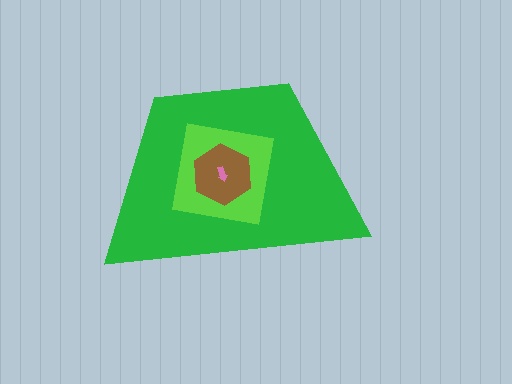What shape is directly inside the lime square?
The brown hexagon.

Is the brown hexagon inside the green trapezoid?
Yes.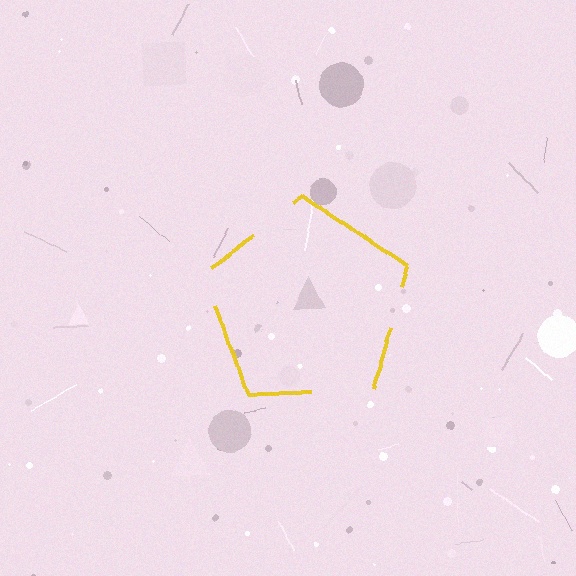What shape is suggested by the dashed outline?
The dashed outline suggests a pentagon.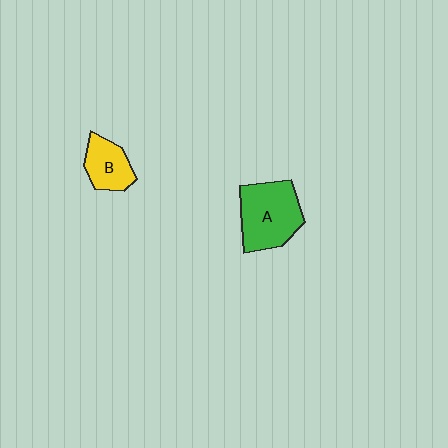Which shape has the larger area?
Shape A (green).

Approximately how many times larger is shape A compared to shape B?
Approximately 1.8 times.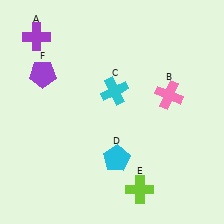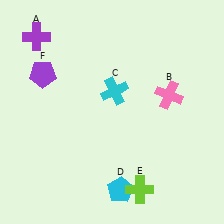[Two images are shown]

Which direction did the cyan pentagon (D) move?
The cyan pentagon (D) moved down.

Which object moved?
The cyan pentagon (D) moved down.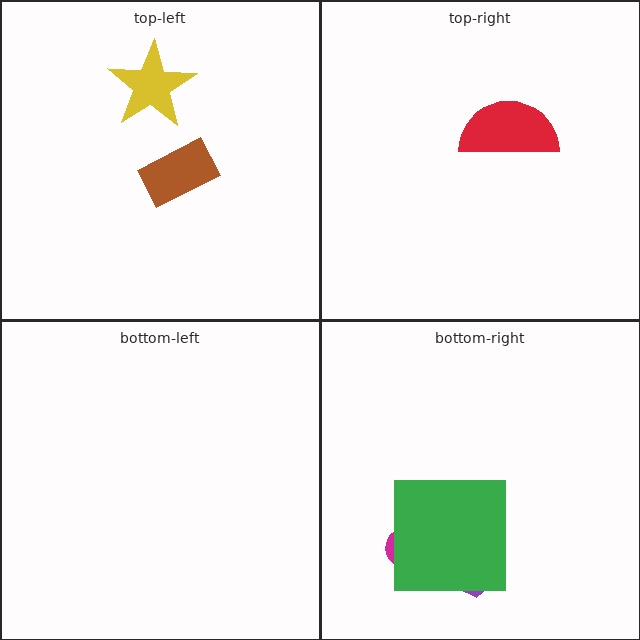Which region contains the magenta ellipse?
The bottom-right region.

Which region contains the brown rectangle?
The top-left region.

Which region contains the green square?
The bottom-right region.